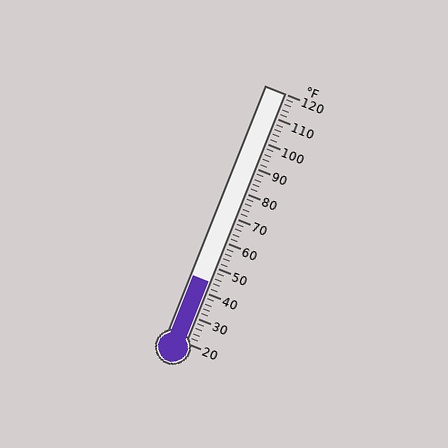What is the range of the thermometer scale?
The thermometer scale ranges from 20°F to 120°F.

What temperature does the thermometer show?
The thermometer shows approximately 44°F.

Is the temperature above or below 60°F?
The temperature is below 60°F.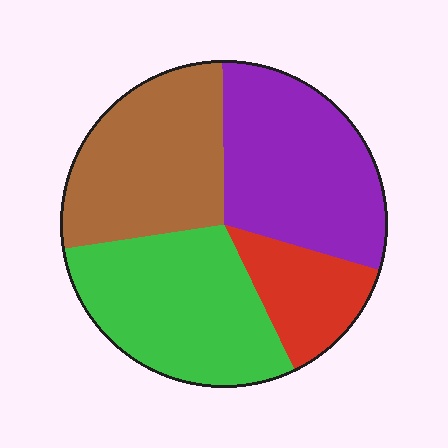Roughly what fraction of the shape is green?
Green takes up about one third (1/3) of the shape.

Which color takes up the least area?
Red, at roughly 15%.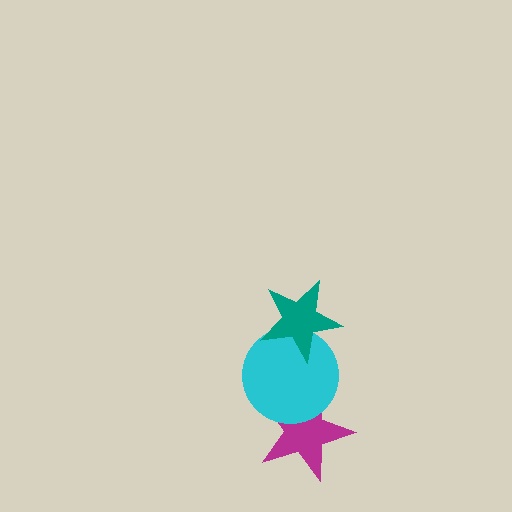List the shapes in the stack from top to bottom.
From top to bottom: the teal star, the cyan circle, the magenta star.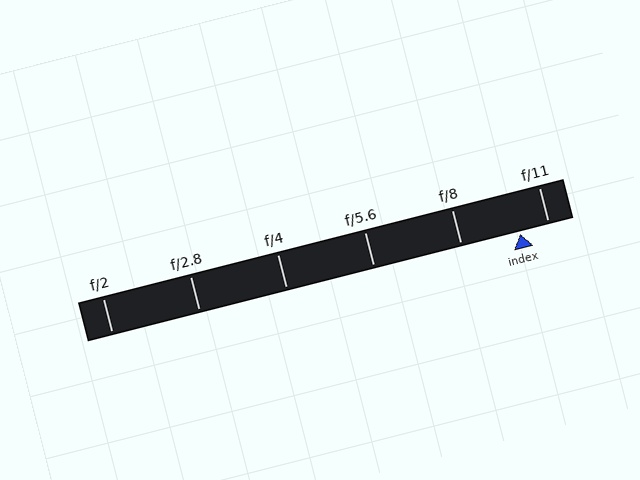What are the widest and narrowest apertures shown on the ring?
The widest aperture shown is f/2 and the narrowest is f/11.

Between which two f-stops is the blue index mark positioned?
The index mark is between f/8 and f/11.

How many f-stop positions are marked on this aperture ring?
There are 6 f-stop positions marked.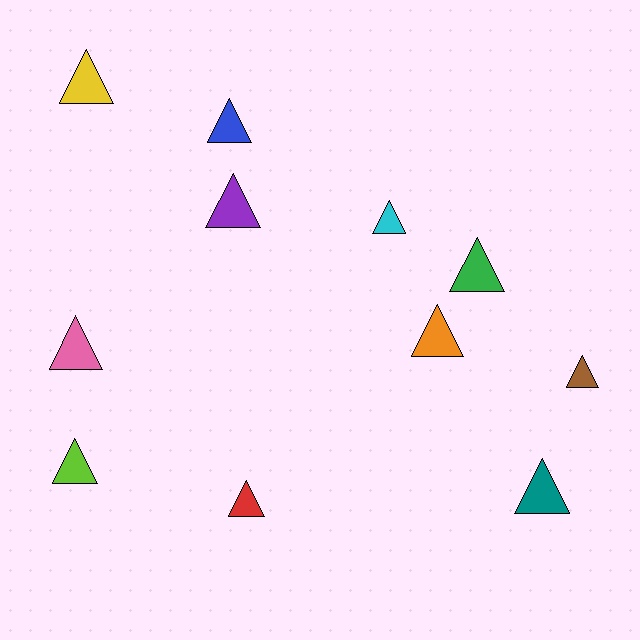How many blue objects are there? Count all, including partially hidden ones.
There is 1 blue object.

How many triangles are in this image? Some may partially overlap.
There are 11 triangles.